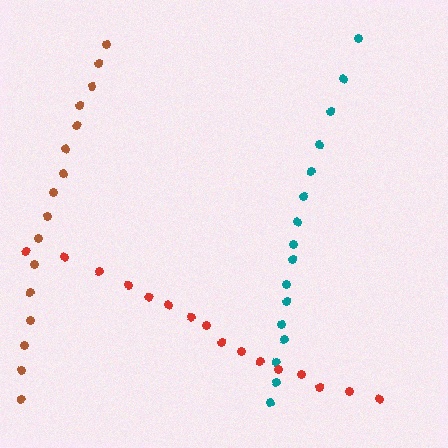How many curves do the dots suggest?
There are 3 distinct paths.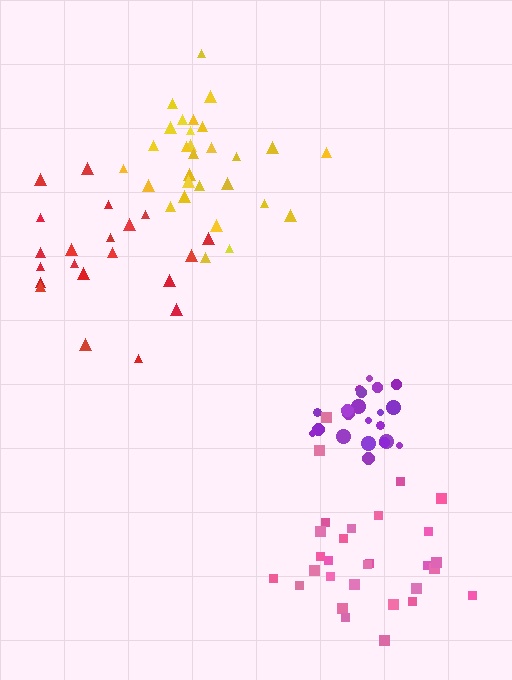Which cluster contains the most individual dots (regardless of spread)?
Yellow (29).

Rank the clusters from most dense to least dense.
purple, yellow, pink, red.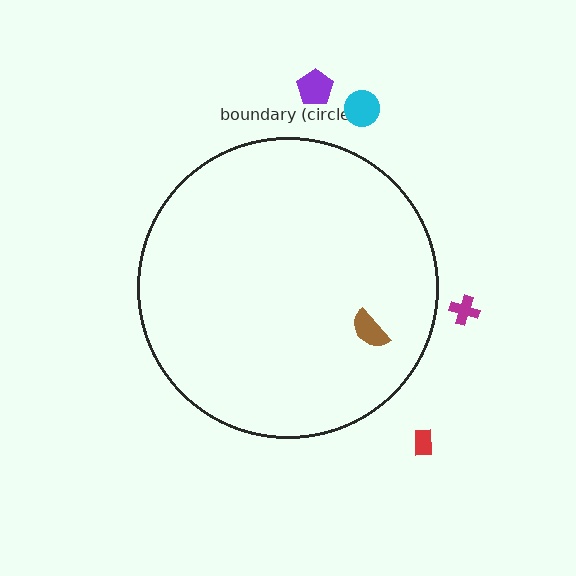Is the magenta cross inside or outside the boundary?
Outside.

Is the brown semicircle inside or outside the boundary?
Inside.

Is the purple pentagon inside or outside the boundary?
Outside.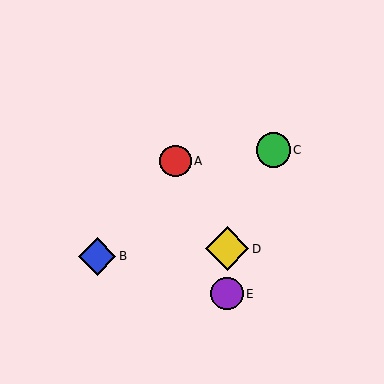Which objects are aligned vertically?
Objects D, E are aligned vertically.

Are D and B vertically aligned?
No, D is at x≈227 and B is at x≈97.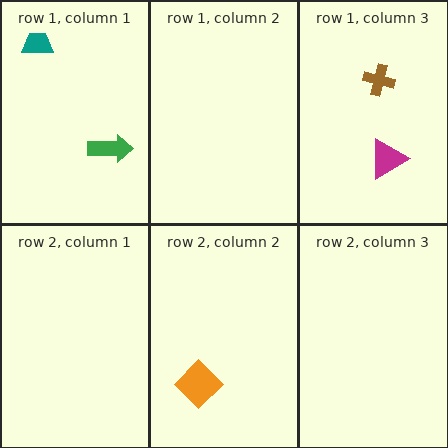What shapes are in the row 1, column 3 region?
The magenta triangle, the brown cross.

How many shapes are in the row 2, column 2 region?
1.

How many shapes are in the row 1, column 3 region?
2.